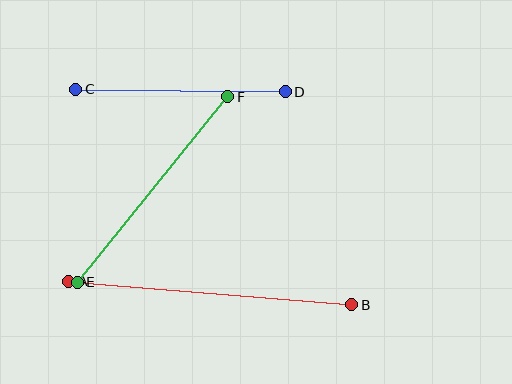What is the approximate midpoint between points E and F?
The midpoint is at approximately (153, 189) pixels.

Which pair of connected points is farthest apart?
Points A and B are farthest apart.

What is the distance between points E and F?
The distance is approximately 238 pixels.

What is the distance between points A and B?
The distance is approximately 284 pixels.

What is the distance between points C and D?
The distance is approximately 209 pixels.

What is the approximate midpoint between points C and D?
The midpoint is at approximately (181, 90) pixels.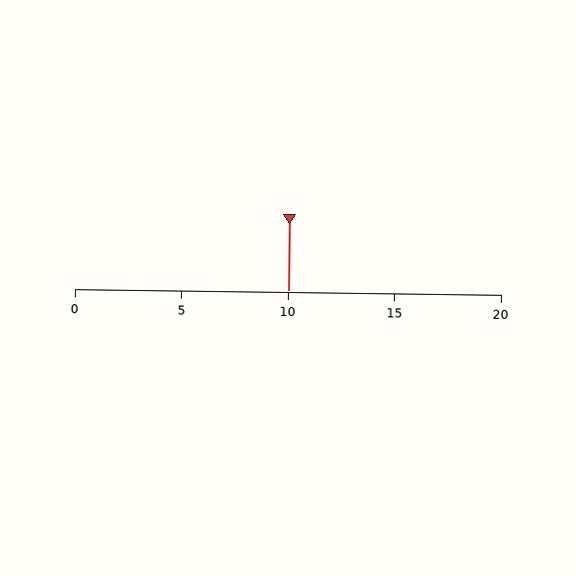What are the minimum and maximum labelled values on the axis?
The axis runs from 0 to 20.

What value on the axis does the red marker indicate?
The marker indicates approximately 10.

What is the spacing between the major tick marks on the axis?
The major ticks are spaced 5 apart.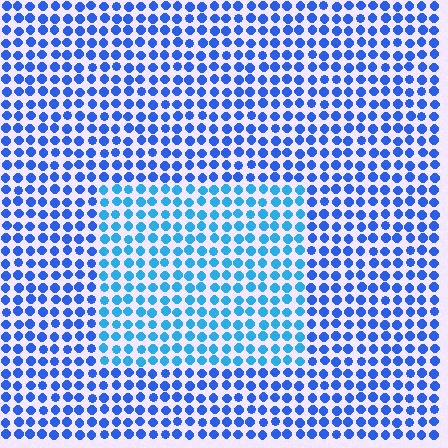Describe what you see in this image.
The image is filled with small blue elements in a uniform arrangement. A rectangle-shaped region is visible where the elements are tinted to a slightly different hue, forming a subtle color boundary.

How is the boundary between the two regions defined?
The boundary is defined purely by a slight shift in hue (about 26 degrees). Spacing, size, and orientation are identical on both sides.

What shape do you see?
I see a rectangle.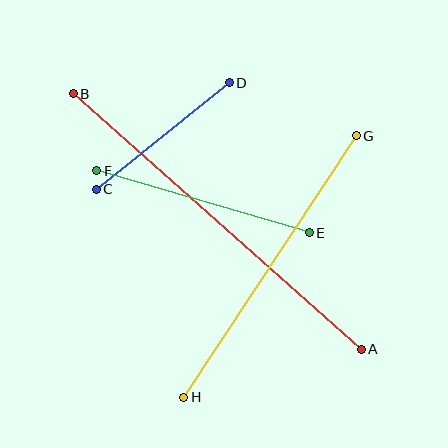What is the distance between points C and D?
The distance is approximately 170 pixels.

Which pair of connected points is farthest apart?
Points A and B are farthest apart.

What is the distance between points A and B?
The distance is approximately 385 pixels.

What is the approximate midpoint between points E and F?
The midpoint is at approximately (203, 202) pixels.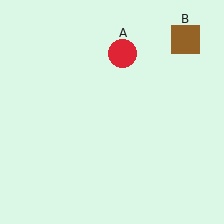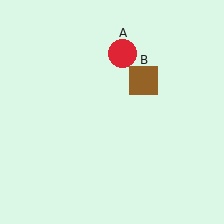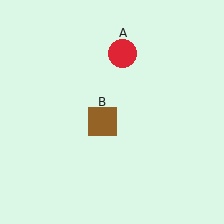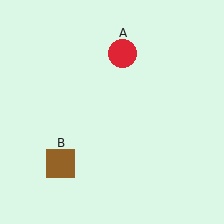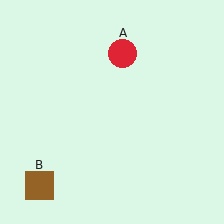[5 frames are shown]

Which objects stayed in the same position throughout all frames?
Red circle (object A) remained stationary.